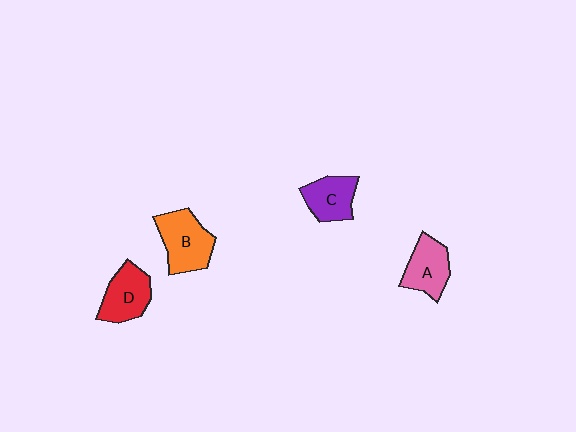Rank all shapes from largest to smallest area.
From largest to smallest: B (orange), D (red), A (pink), C (purple).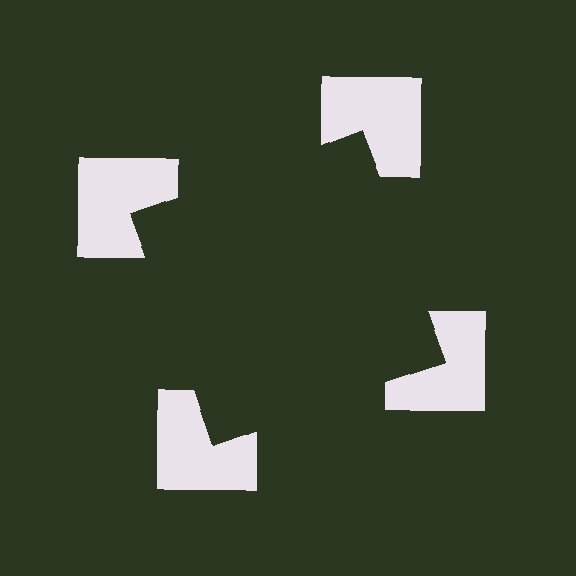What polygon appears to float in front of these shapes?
An illusory square — its edges are inferred from the aligned wedge cuts in the notched squares, not physically drawn.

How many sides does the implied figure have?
4 sides.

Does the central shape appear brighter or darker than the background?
It typically appears slightly darker than the background, even though no actual brightness change is drawn.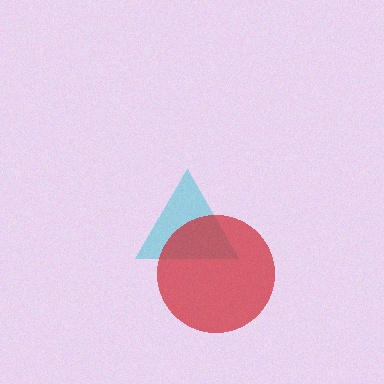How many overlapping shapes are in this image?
There are 2 overlapping shapes in the image.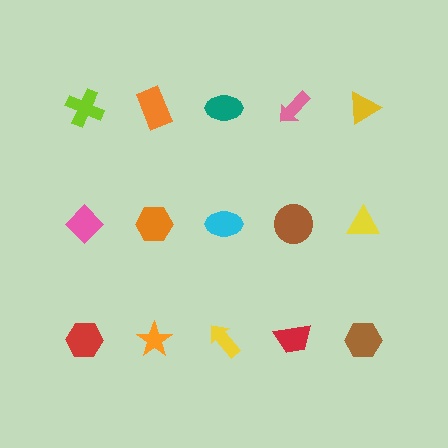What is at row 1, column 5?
A yellow triangle.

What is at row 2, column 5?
A yellow triangle.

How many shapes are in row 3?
5 shapes.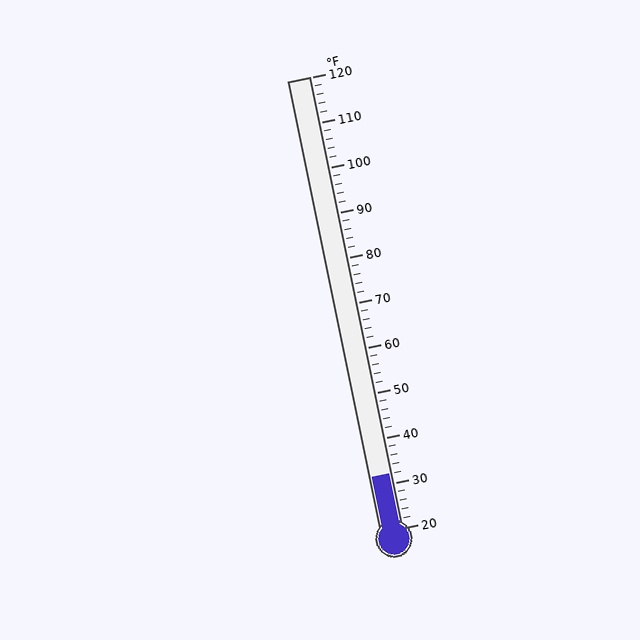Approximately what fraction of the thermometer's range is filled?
The thermometer is filled to approximately 10% of its range.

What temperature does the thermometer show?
The thermometer shows approximately 32°F.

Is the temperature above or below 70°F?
The temperature is below 70°F.